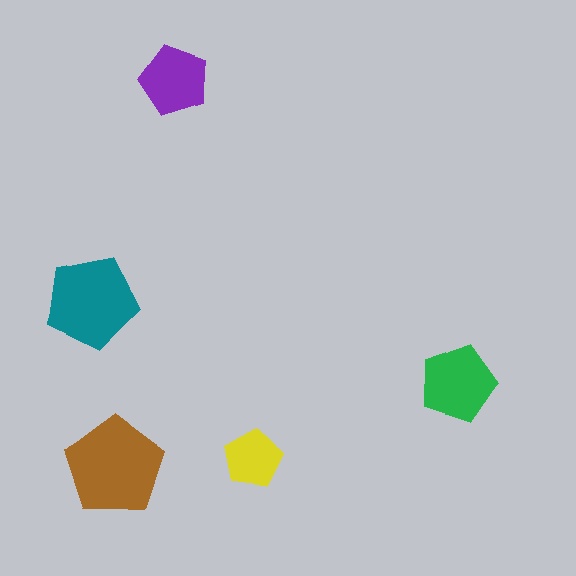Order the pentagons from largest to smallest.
the brown one, the teal one, the green one, the purple one, the yellow one.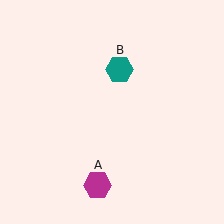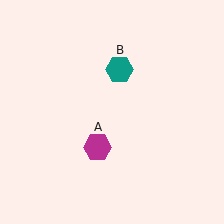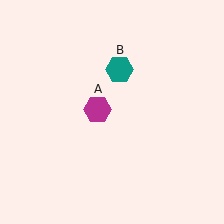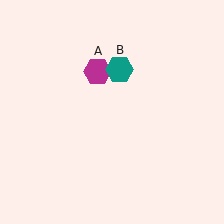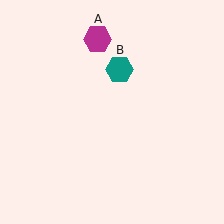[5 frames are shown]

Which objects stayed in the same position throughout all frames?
Teal hexagon (object B) remained stationary.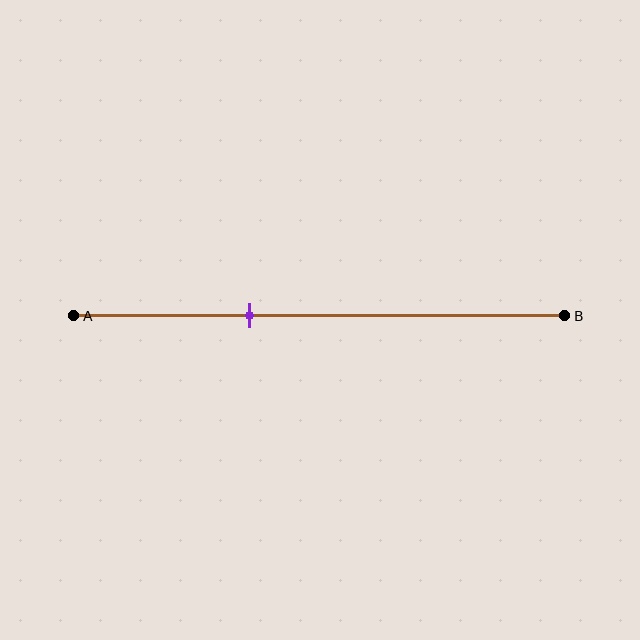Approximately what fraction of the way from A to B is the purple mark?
The purple mark is approximately 35% of the way from A to B.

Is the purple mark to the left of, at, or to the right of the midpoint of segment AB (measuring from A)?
The purple mark is to the left of the midpoint of segment AB.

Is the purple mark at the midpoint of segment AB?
No, the mark is at about 35% from A, not at the 50% midpoint.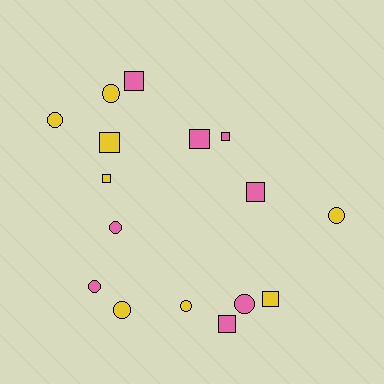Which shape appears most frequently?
Square, with 8 objects.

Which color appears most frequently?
Pink, with 8 objects.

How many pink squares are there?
There are 5 pink squares.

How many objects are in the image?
There are 16 objects.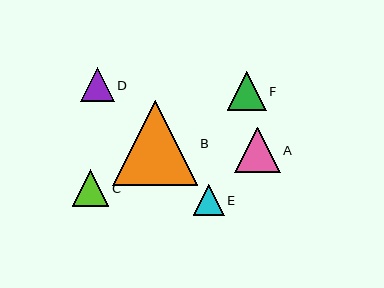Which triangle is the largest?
Triangle B is the largest with a size of approximately 85 pixels.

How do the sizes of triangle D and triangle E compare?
Triangle D and triangle E are approximately the same size.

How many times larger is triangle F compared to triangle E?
Triangle F is approximately 1.3 times the size of triangle E.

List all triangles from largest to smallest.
From largest to smallest: B, A, F, C, D, E.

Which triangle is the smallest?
Triangle E is the smallest with a size of approximately 31 pixels.